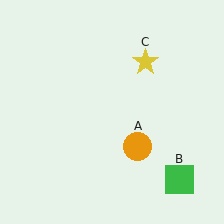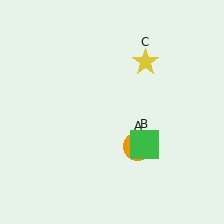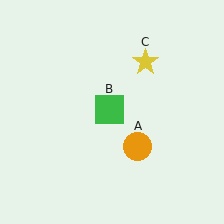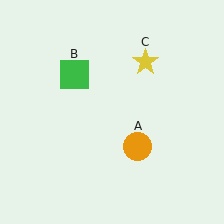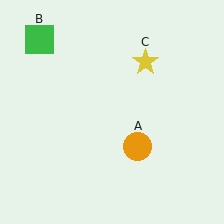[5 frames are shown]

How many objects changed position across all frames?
1 object changed position: green square (object B).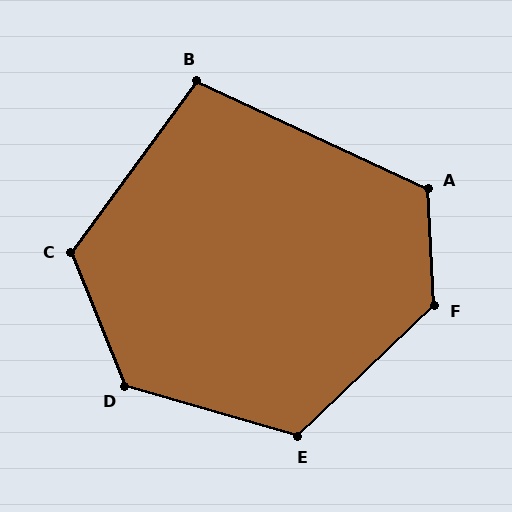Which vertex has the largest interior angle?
F, at approximately 131 degrees.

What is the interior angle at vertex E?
Approximately 120 degrees (obtuse).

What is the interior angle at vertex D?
Approximately 128 degrees (obtuse).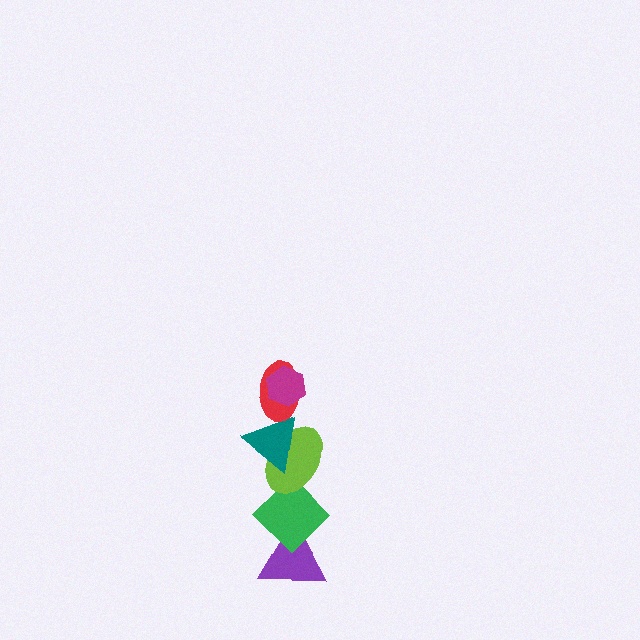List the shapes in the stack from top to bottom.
From top to bottom: the magenta hexagon, the red ellipse, the teal triangle, the lime ellipse, the green diamond, the purple triangle.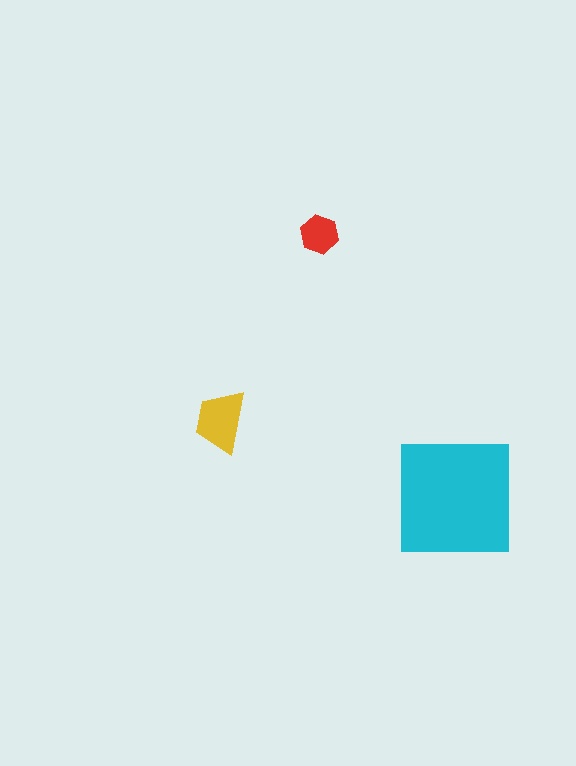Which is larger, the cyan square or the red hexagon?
The cyan square.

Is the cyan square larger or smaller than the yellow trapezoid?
Larger.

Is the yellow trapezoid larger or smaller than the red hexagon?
Larger.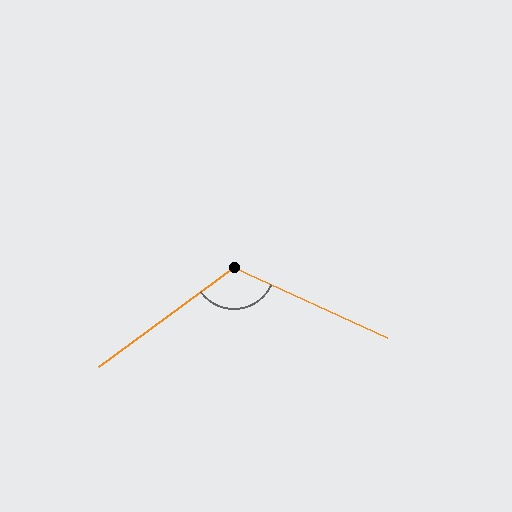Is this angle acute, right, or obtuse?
It is obtuse.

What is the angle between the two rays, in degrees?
Approximately 119 degrees.